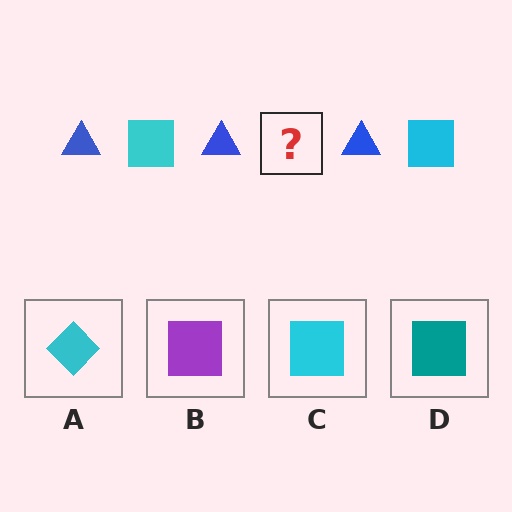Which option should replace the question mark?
Option C.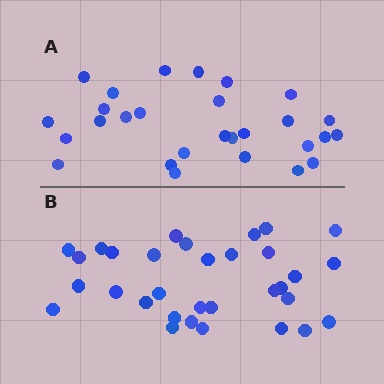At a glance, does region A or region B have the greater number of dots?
Region B (the bottom region) has more dots.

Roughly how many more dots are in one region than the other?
Region B has about 4 more dots than region A.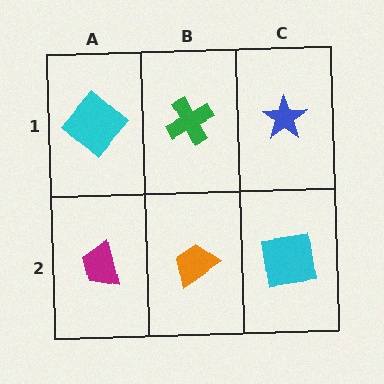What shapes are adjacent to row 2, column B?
A green cross (row 1, column B), a magenta trapezoid (row 2, column A), a cyan square (row 2, column C).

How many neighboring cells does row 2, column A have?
2.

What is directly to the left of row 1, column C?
A green cross.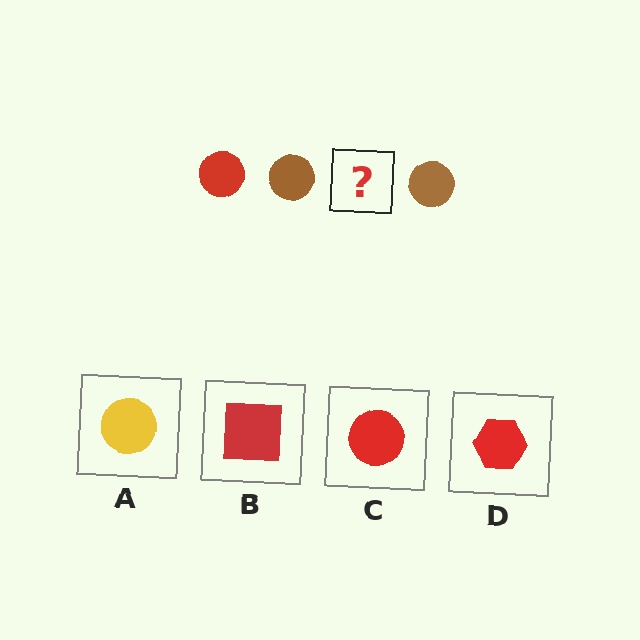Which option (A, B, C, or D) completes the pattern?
C.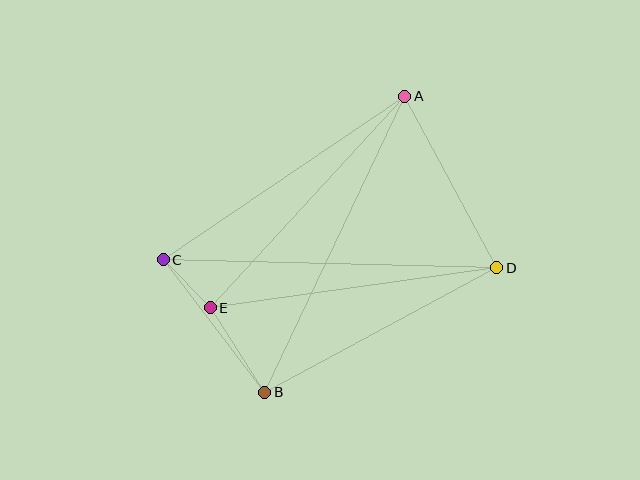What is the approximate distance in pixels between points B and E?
The distance between B and E is approximately 100 pixels.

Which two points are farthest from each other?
Points C and D are farthest from each other.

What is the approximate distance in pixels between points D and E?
The distance between D and E is approximately 289 pixels.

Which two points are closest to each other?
Points C and E are closest to each other.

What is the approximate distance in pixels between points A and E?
The distance between A and E is approximately 287 pixels.